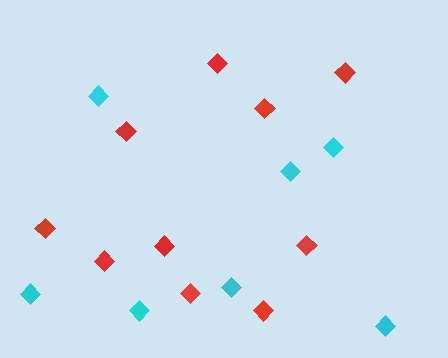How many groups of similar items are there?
There are 2 groups: one group of cyan diamonds (7) and one group of red diamonds (10).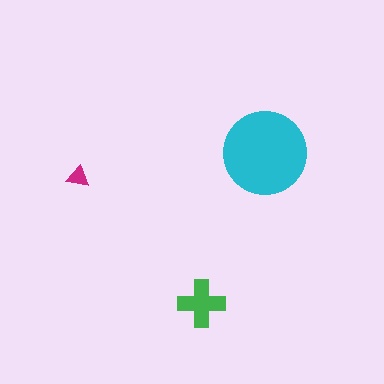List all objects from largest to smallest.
The cyan circle, the green cross, the magenta triangle.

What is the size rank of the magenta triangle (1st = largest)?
3rd.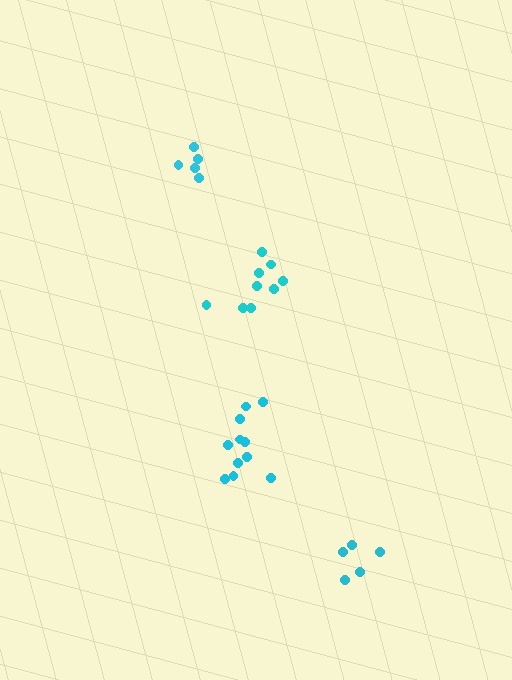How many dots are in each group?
Group 1: 9 dots, Group 2: 11 dots, Group 3: 5 dots, Group 4: 5 dots (30 total).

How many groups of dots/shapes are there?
There are 4 groups.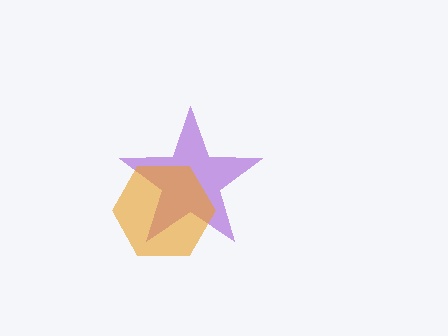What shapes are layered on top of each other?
The layered shapes are: a purple star, an orange hexagon.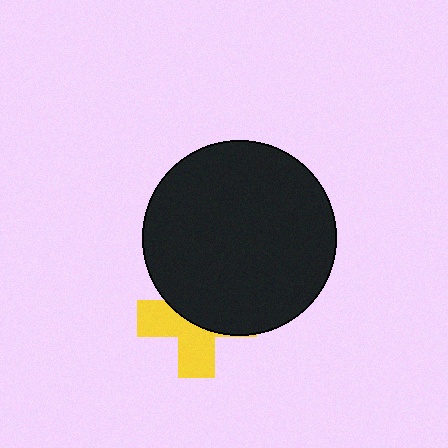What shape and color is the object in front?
The object in front is a black circle.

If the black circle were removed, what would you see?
You would see the complete yellow cross.